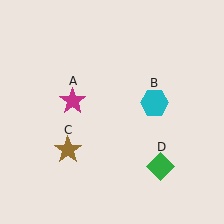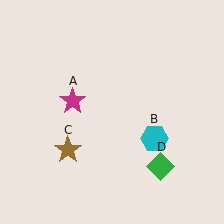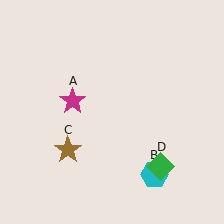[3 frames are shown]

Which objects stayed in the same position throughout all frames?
Magenta star (object A) and brown star (object C) and green diamond (object D) remained stationary.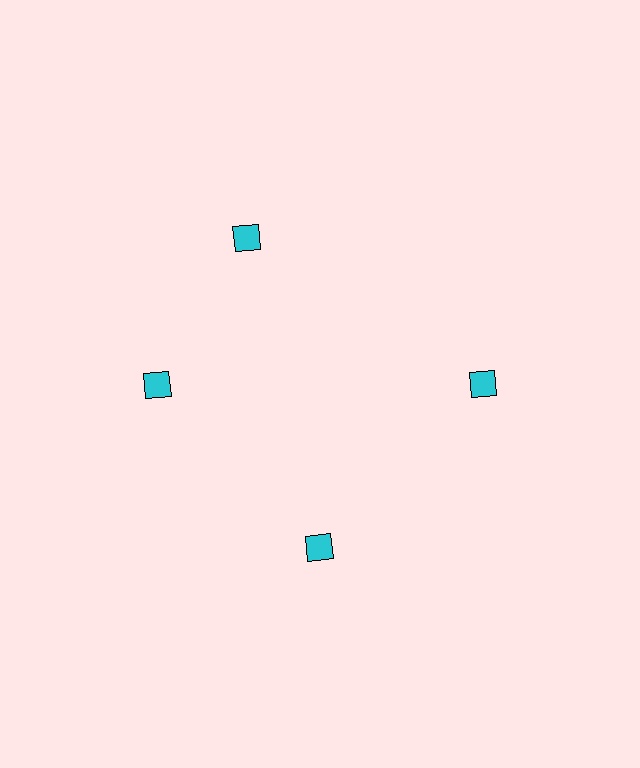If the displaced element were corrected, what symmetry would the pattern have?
It would have 4-fold rotational symmetry — the pattern would map onto itself every 90 degrees.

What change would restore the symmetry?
The symmetry would be restored by rotating it back into even spacing with its neighbors so that all 4 squares sit at equal angles and equal distance from the center.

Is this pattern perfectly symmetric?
No. The 4 cyan squares are arranged in a ring, but one element near the 12 o'clock position is rotated out of alignment along the ring, breaking the 4-fold rotational symmetry.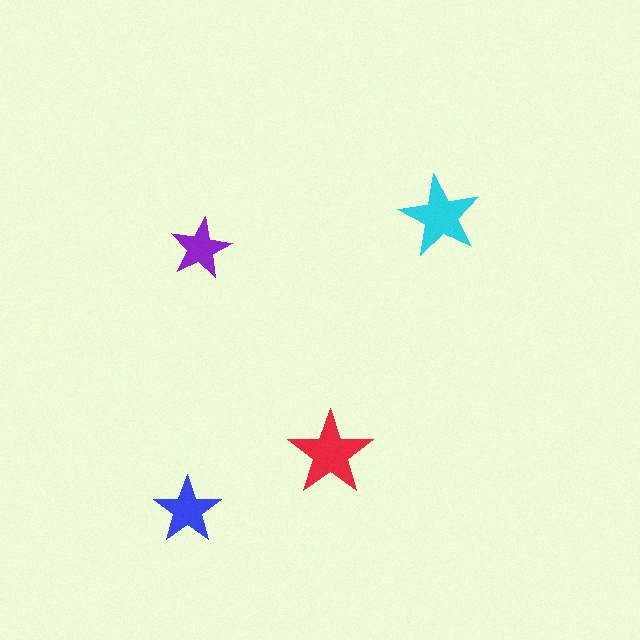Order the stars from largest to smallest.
the red one, the cyan one, the blue one, the purple one.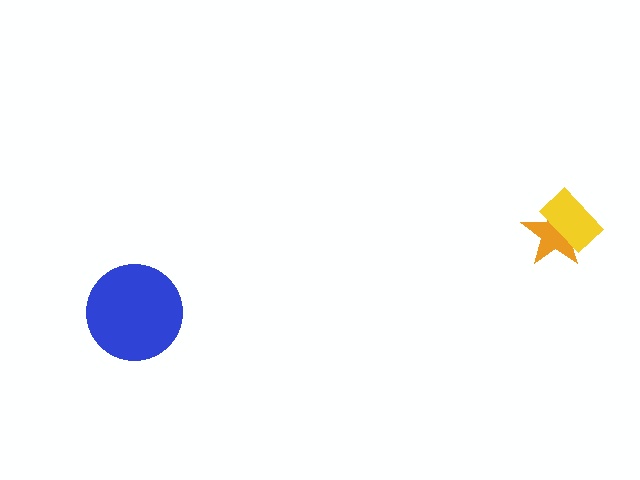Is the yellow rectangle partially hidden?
No, no other shape covers it.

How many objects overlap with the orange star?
1 object overlaps with the orange star.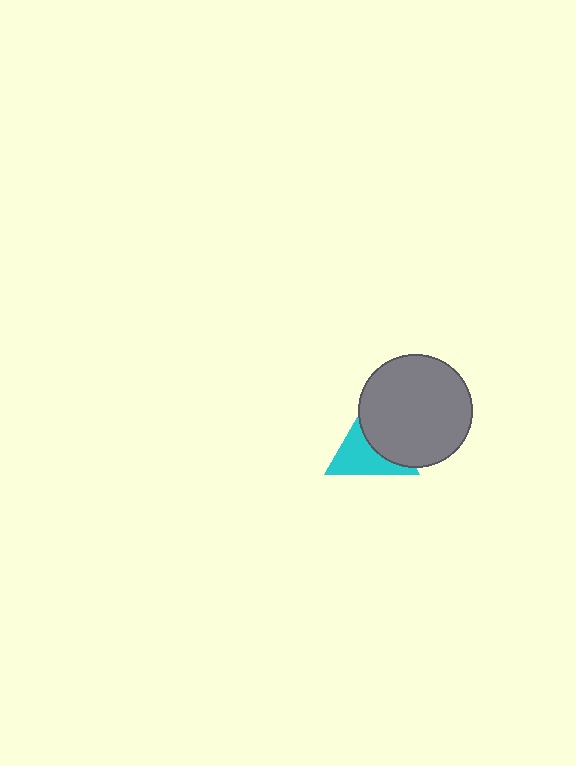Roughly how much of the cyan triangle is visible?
About half of it is visible (roughly 53%).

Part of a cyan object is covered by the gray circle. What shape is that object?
It is a triangle.